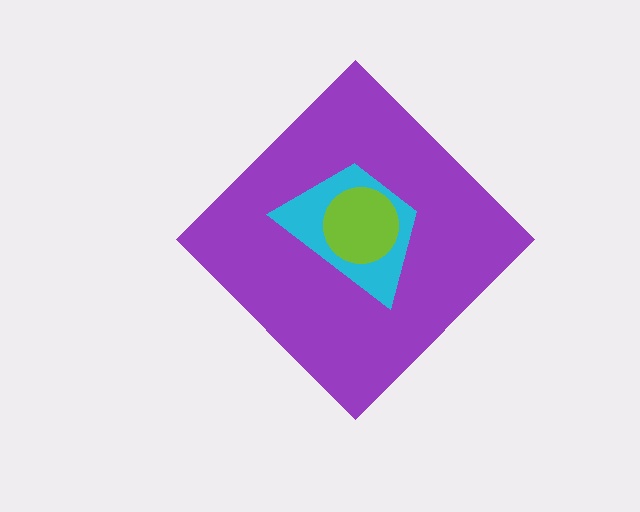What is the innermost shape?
The lime circle.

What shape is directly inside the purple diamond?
The cyan trapezoid.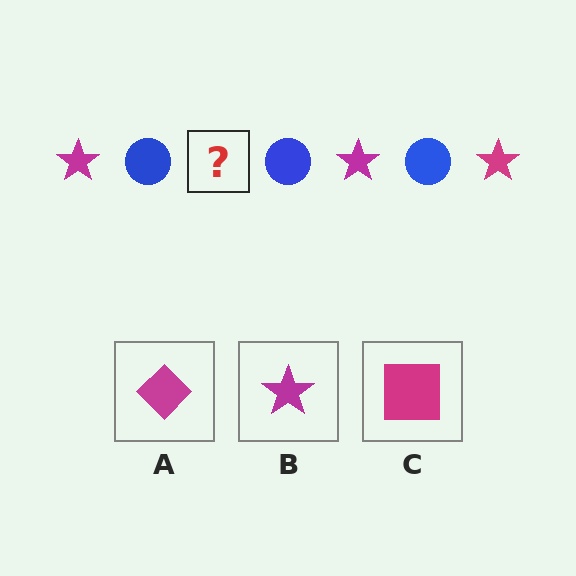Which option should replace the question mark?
Option B.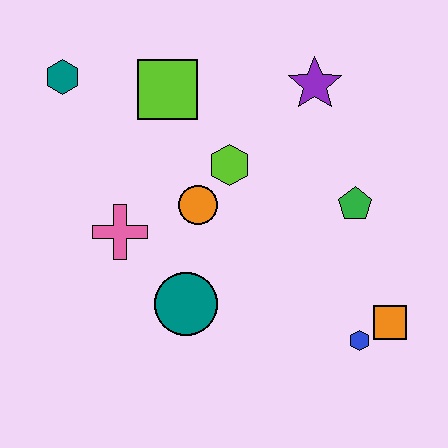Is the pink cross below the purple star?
Yes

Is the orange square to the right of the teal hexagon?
Yes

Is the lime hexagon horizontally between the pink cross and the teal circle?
No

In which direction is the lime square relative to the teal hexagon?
The lime square is to the right of the teal hexagon.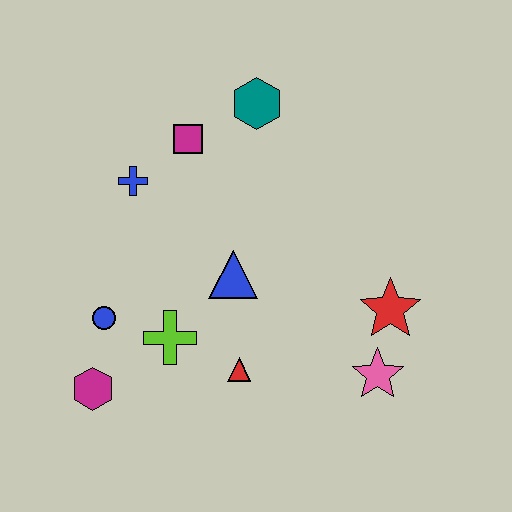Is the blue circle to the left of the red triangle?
Yes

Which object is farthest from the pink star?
The blue cross is farthest from the pink star.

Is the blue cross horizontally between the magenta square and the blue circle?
Yes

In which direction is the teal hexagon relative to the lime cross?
The teal hexagon is above the lime cross.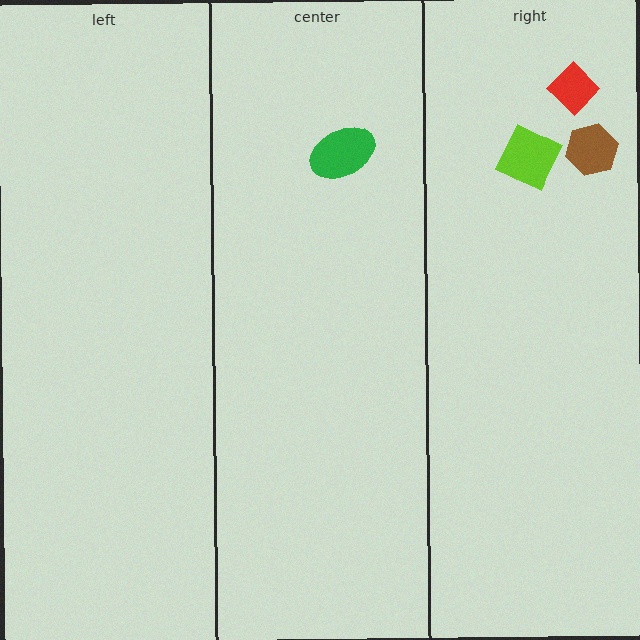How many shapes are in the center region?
1.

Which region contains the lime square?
The right region.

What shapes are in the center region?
The green ellipse.